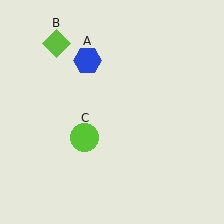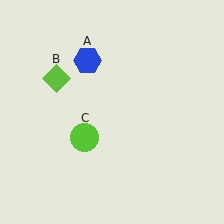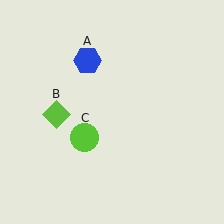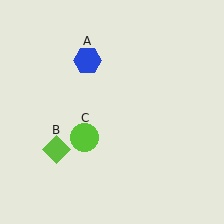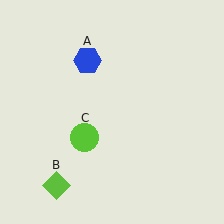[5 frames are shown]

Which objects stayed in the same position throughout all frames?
Blue hexagon (object A) and lime circle (object C) remained stationary.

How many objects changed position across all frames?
1 object changed position: lime diamond (object B).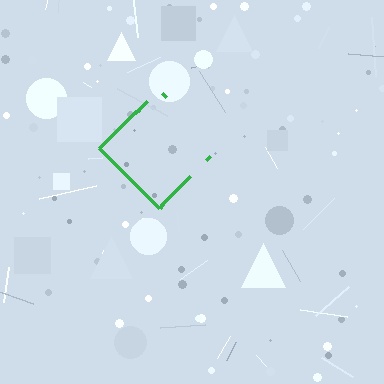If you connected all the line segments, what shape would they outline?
They would outline a diamond.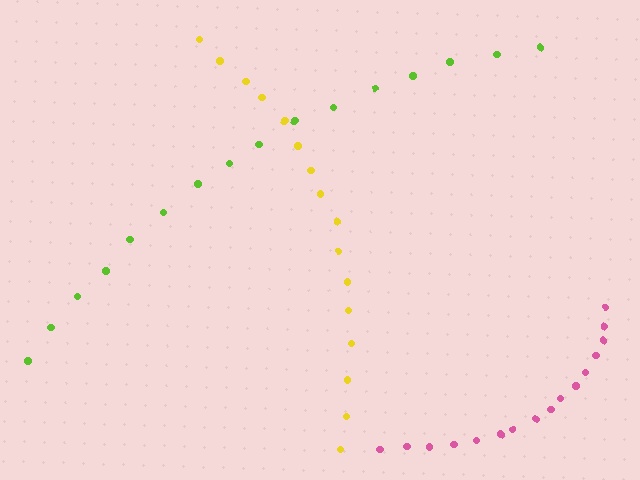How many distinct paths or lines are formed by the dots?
There are 3 distinct paths.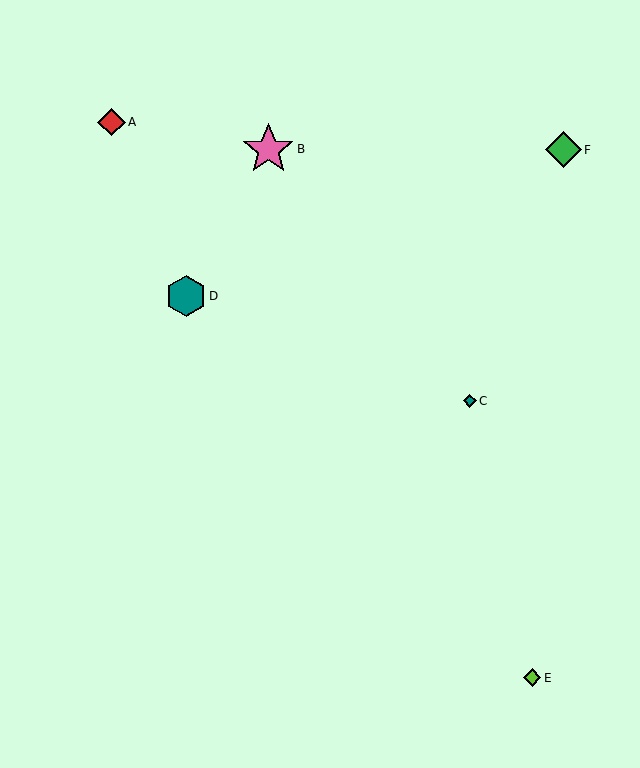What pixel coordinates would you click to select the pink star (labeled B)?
Click at (268, 149) to select the pink star B.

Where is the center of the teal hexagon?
The center of the teal hexagon is at (186, 296).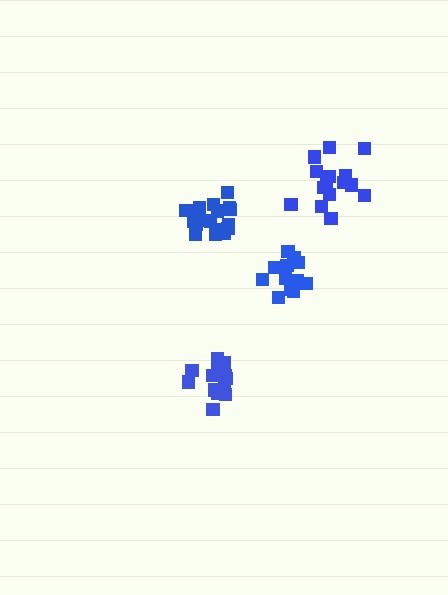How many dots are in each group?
Group 1: 15 dots, Group 2: 15 dots, Group 3: 13 dots, Group 4: 17 dots (60 total).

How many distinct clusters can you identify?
There are 4 distinct clusters.